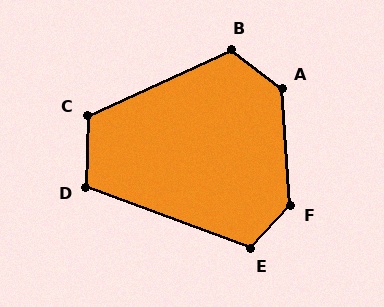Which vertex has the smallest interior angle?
D, at approximately 109 degrees.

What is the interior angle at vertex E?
Approximately 113 degrees (obtuse).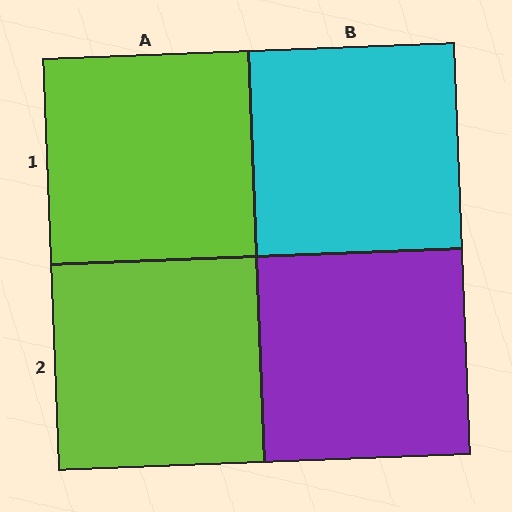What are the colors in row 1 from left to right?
Lime, cyan.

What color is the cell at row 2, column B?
Purple.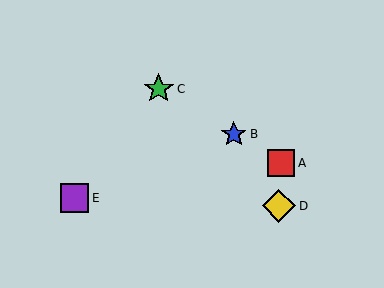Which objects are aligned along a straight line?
Objects A, B, C are aligned along a straight line.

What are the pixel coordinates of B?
Object B is at (234, 134).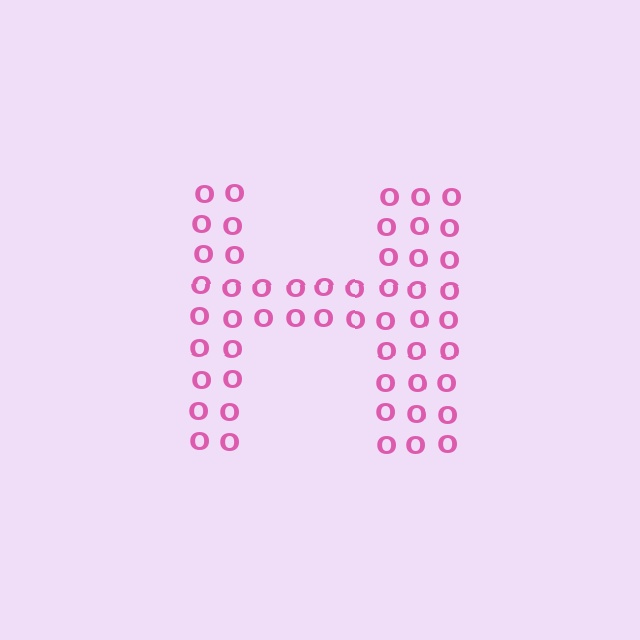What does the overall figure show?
The overall figure shows the letter H.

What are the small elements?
The small elements are letter O's.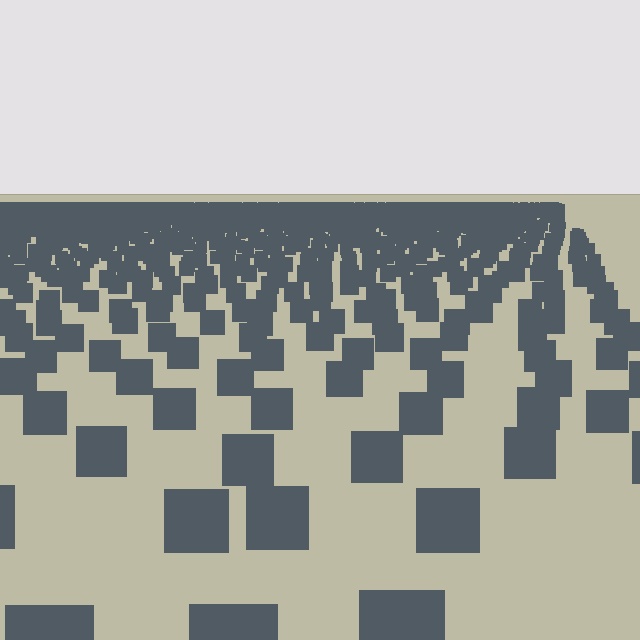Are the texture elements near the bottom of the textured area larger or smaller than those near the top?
Larger. Near the bottom, elements are closer to the viewer and appear at a bigger on-screen size.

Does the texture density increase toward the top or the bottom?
Density increases toward the top.